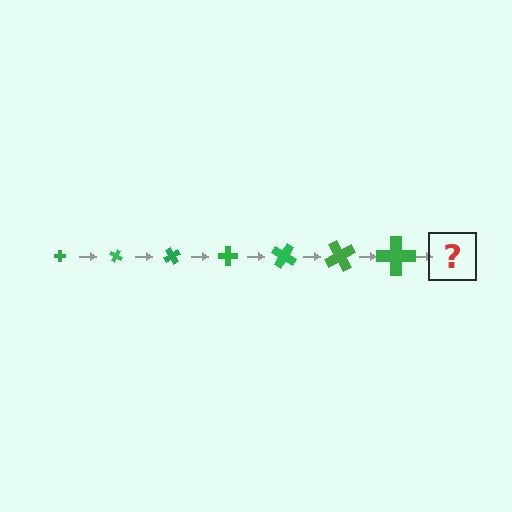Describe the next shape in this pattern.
It should be a cross, larger than the previous one and rotated 210 degrees from the start.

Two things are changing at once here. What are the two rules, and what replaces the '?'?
The two rules are that the cross grows larger each step and it rotates 30 degrees each step. The '?' should be a cross, larger than the previous one and rotated 210 degrees from the start.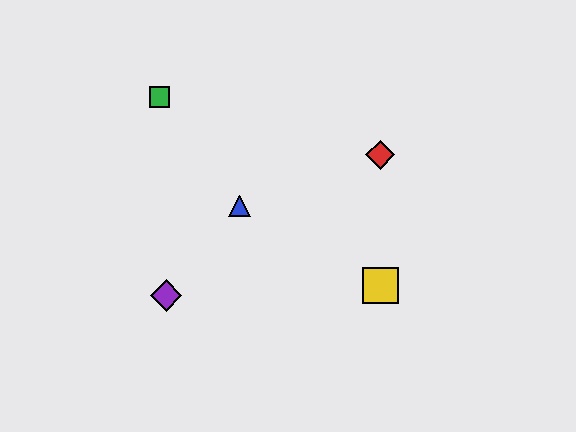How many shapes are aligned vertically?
2 shapes (the red diamond, the yellow square) are aligned vertically.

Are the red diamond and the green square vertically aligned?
No, the red diamond is at x≈380 and the green square is at x≈160.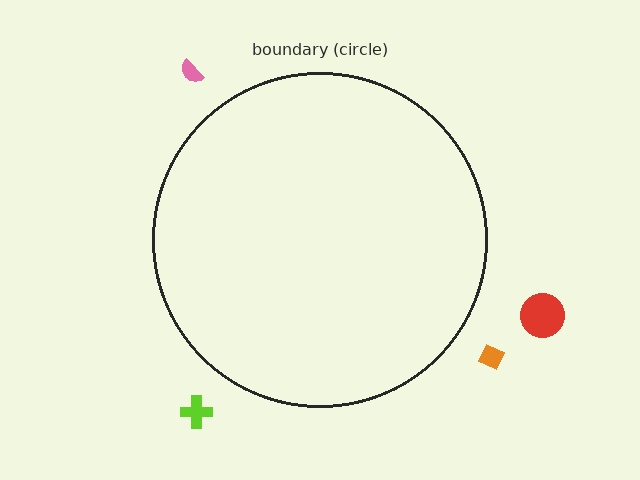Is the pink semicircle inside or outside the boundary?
Outside.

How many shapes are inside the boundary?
0 inside, 4 outside.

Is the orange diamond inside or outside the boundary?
Outside.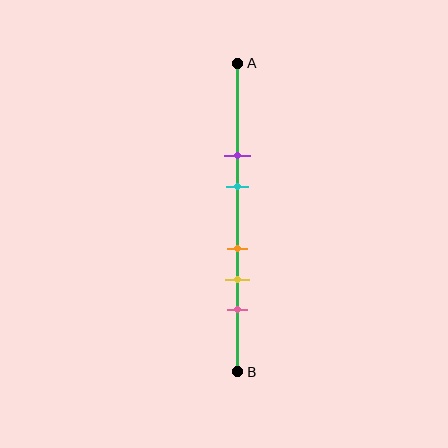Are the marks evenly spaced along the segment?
No, the marks are not evenly spaced.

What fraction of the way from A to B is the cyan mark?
The cyan mark is approximately 40% (0.4) of the way from A to B.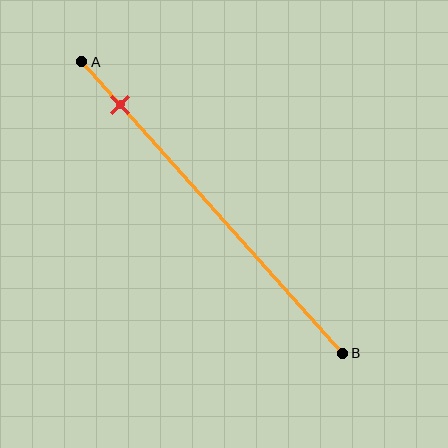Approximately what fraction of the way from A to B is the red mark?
The red mark is approximately 15% of the way from A to B.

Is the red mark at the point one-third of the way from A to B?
No, the mark is at about 15% from A, not at the 33% one-third point.